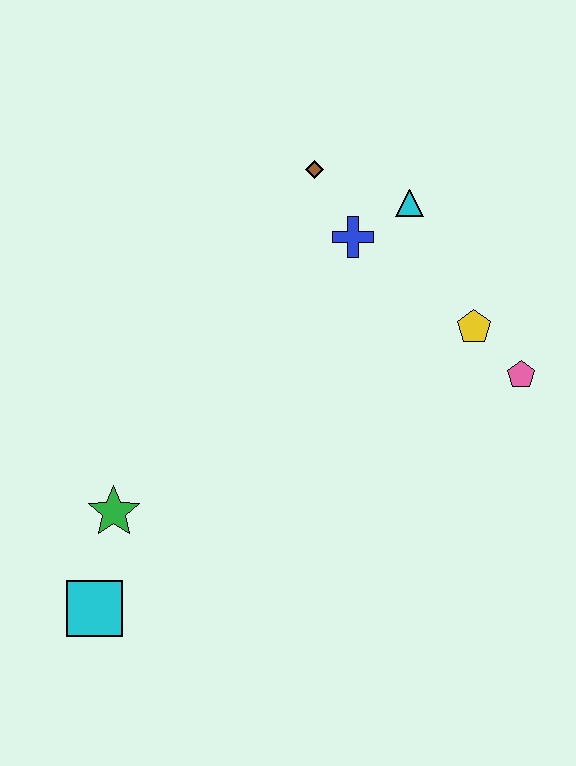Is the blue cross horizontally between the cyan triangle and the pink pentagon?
No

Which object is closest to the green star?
The cyan square is closest to the green star.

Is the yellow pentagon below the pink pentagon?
No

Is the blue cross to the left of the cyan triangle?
Yes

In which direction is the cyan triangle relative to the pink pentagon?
The cyan triangle is above the pink pentagon.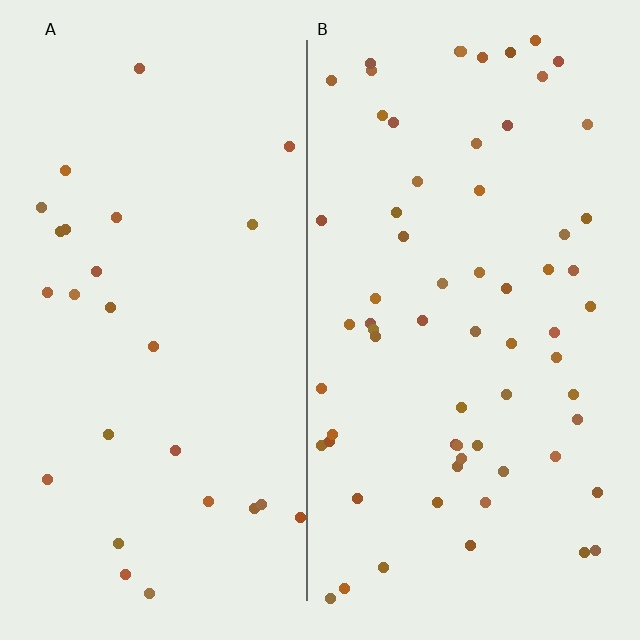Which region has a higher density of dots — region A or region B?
B (the right).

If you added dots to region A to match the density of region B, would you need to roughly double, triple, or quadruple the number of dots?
Approximately double.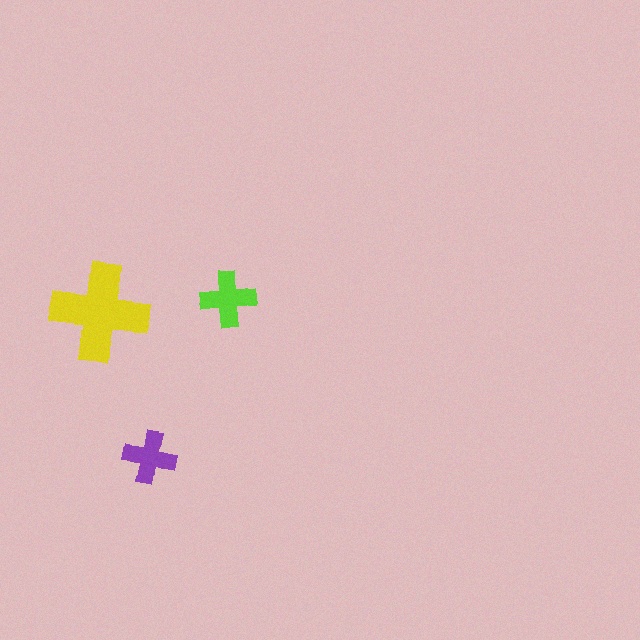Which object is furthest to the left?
The yellow cross is leftmost.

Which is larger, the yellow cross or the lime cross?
The yellow one.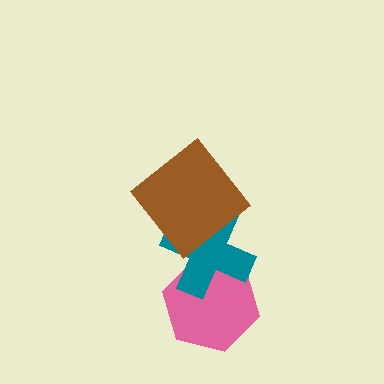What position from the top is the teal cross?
The teal cross is 2nd from the top.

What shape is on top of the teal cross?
The brown diamond is on top of the teal cross.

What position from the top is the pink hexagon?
The pink hexagon is 3rd from the top.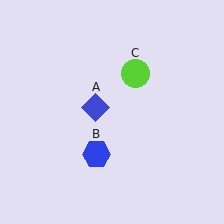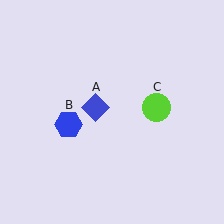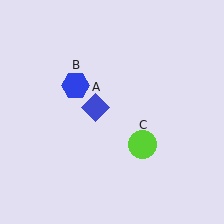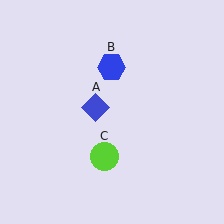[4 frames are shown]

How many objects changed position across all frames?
2 objects changed position: blue hexagon (object B), lime circle (object C).